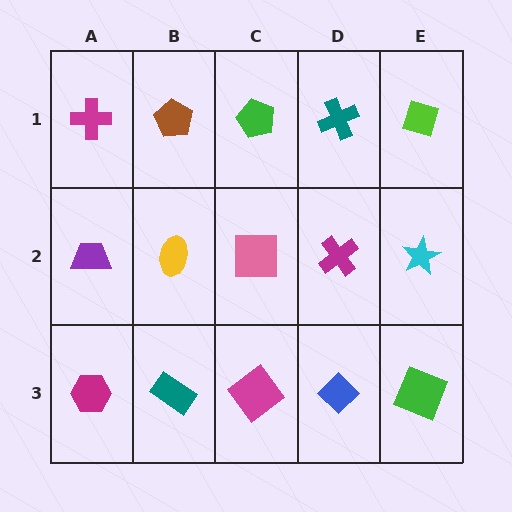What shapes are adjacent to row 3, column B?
A yellow ellipse (row 2, column B), a magenta hexagon (row 3, column A), a magenta diamond (row 3, column C).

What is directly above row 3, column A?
A purple trapezoid.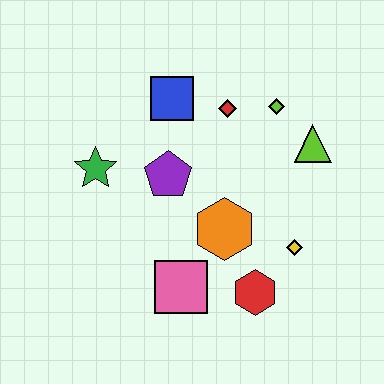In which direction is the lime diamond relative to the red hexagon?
The lime diamond is above the red hexagon.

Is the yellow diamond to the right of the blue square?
Yes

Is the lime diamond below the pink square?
No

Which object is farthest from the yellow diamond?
The green star is farthest from the yellow diamond.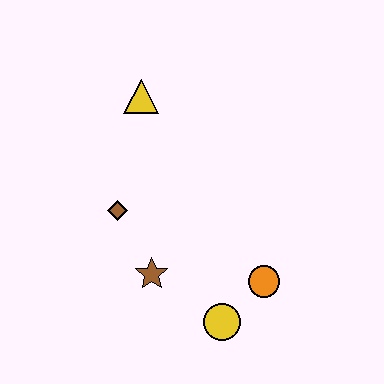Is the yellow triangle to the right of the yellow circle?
No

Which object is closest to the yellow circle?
The orange circle is closest to the yellow circle.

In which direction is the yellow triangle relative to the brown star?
The yellow triangle is above the brown star.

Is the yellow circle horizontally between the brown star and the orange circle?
Yes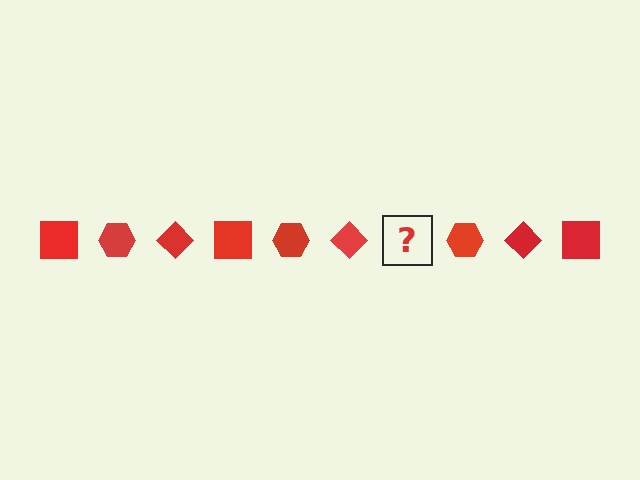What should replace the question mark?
The question mark should be replaced with a red square.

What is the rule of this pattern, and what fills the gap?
The rule is that the pattern cycles through square, hexagon, diamond shapes in red. The gap should be filled with a red square.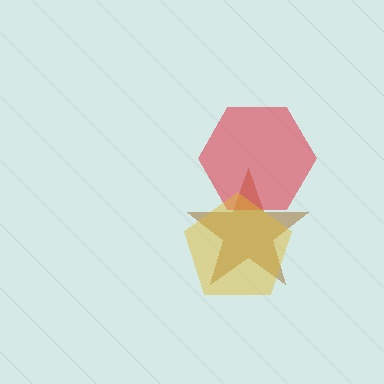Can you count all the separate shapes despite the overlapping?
Yes, there are 3 separate shapes.